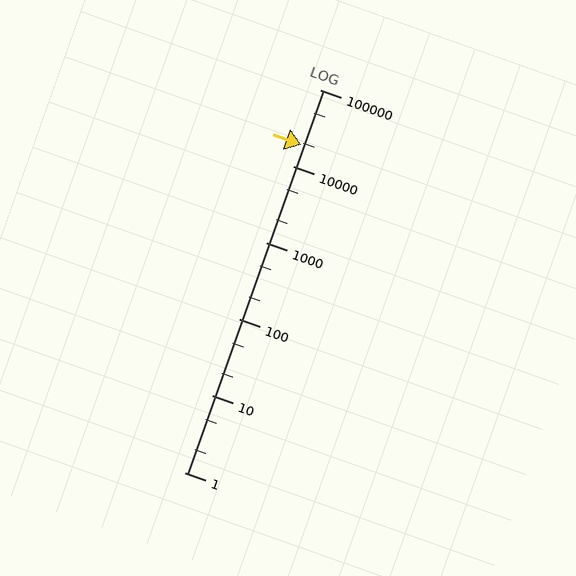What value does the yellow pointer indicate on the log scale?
The pointer indicates approximately 19000.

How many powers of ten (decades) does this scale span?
The scale spans 5 decades, from 1 to 100000.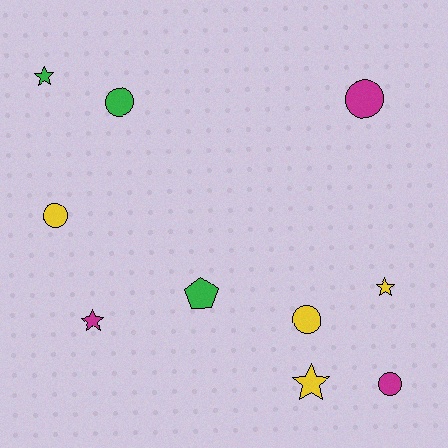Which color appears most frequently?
Yellow, with 4 objects.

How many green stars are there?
There is 1 green star.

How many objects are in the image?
There are 10 objects.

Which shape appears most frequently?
Circle, with 5 objects.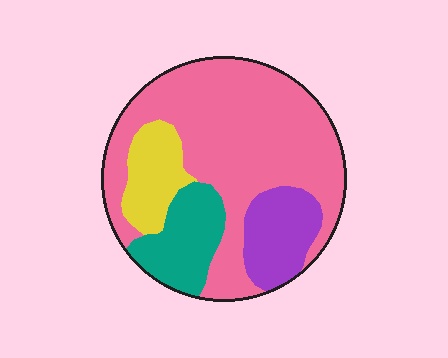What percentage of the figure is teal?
Teal takes up about one eighth (1/8) of the figure.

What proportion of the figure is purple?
Purple takes up less than a quarter of the figure.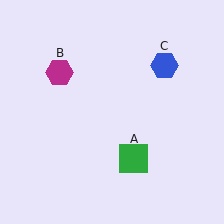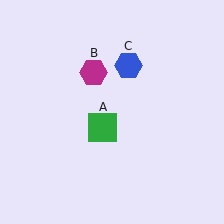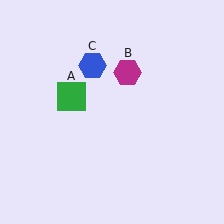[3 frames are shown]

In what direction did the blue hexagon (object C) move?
The blue hexagon (object C) moved left.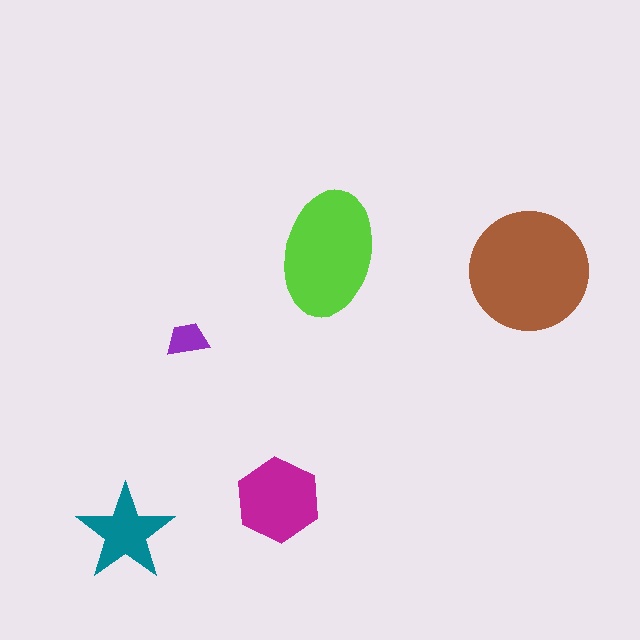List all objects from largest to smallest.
The brown circle, the lime ellipse, the magenta hexagon, the teal star, the purple trapezoid.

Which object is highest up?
The lime ellipse is topmost.